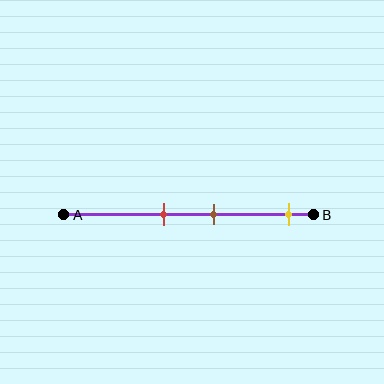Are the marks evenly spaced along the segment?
No, the marks are not evenly spaced.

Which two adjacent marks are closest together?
The red and brown marks are the closest adjacent pair.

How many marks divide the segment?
There are 3 marks dividing the segment.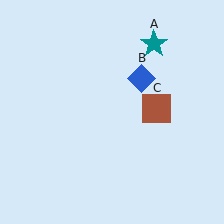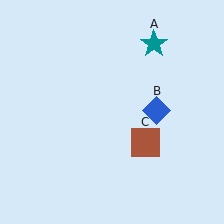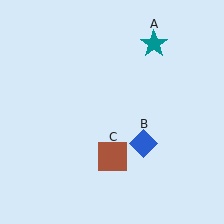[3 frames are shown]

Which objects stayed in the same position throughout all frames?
Teal star (object A) remained stationary.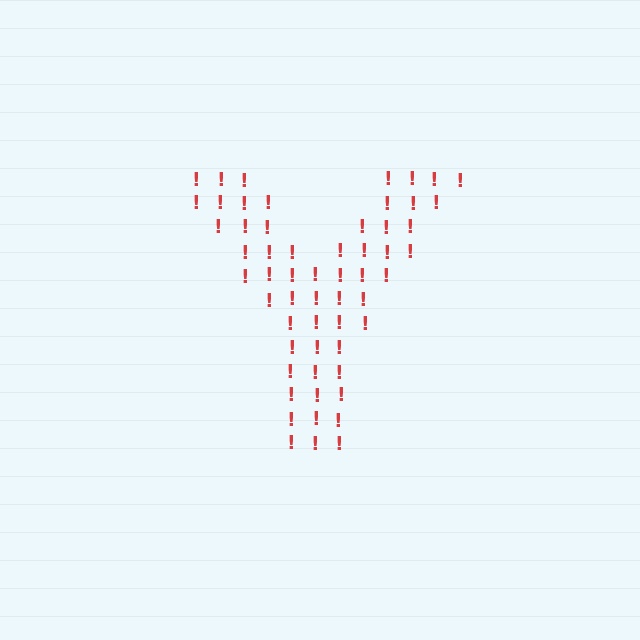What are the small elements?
The small elements are exclamation marks.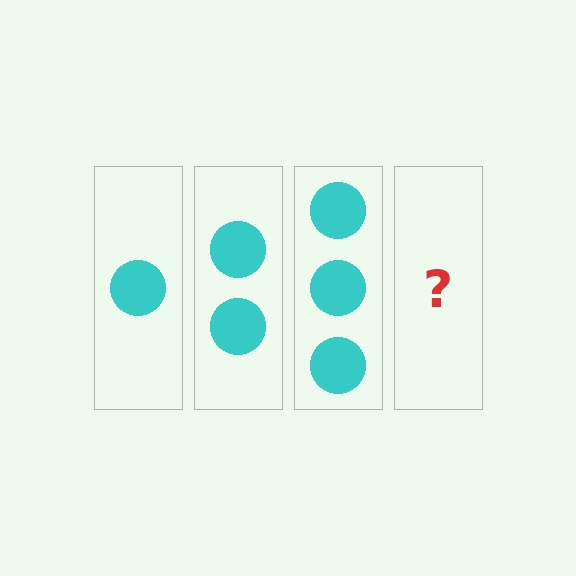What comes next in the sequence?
The next element should be 4 circles.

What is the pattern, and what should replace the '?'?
The pattern is that each step adds one more circle. The '?' should be 4 circles.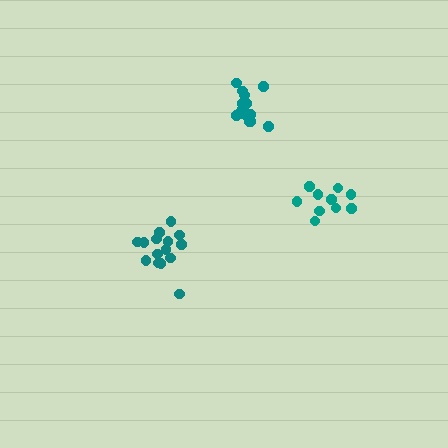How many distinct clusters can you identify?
There are 3 distinct clusters.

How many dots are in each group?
Group 1: 15 dots, Group 2: 15 dots, Group 3: 10 dots (40 total).